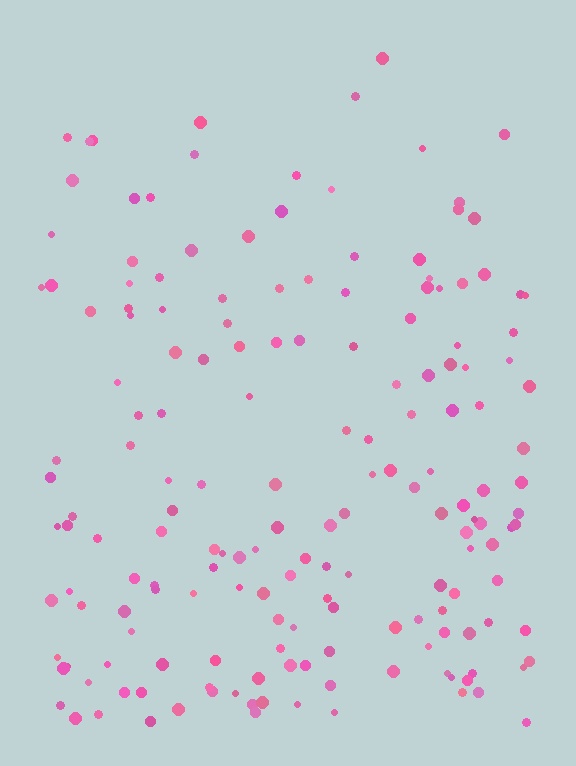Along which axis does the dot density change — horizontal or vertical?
Vertical.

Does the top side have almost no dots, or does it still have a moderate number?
Still a moderate number, just noticeably fewer than the bottom.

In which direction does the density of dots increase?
From top to bottom, with the bottom side densest.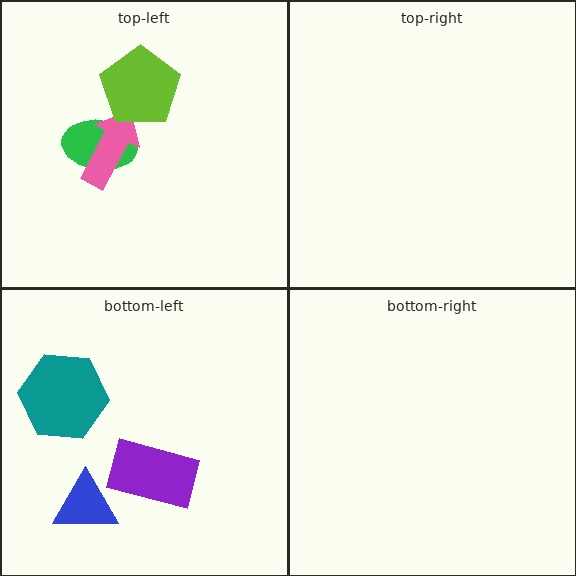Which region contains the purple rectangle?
The bottom-left region.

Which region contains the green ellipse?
The top-left region.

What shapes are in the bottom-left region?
The blue triangle, the purple rectangle, the teal hexagon.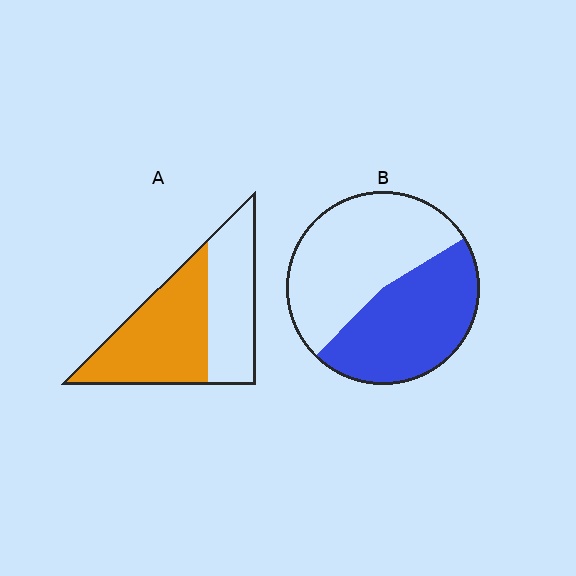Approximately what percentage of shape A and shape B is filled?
A is approximately 55% and B is approximately 45%.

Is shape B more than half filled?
Roughly half.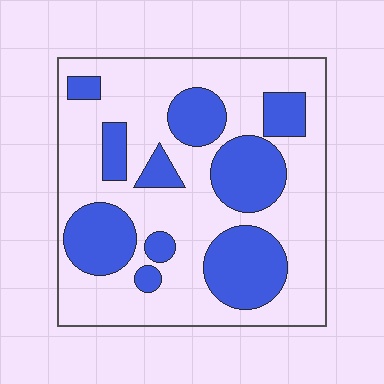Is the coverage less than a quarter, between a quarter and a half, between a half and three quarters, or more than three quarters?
Between a quarter and a half.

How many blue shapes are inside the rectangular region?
10.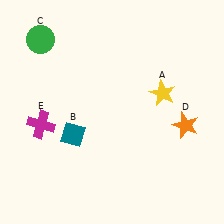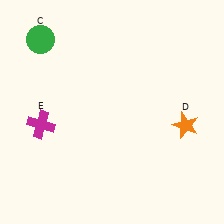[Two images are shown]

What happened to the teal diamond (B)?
The teal diamond (B) was removed in Image 2. It was in the bottom-left area of Image 1.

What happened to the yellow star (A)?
The yellow star (A) was removed in Image 2. It was in the top-right area of Image 1.